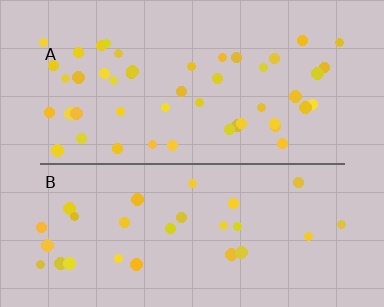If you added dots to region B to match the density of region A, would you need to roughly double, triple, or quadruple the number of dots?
Approximately double.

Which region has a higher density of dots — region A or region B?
A (the top).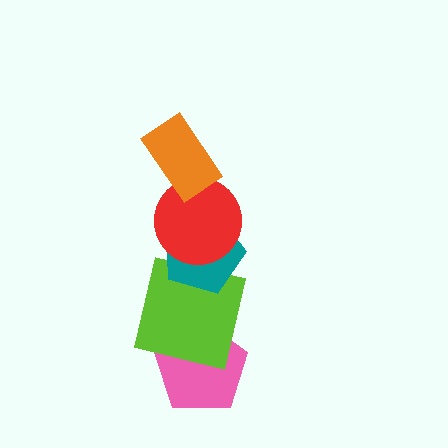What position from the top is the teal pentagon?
The teal pentagon is 3rd from the top.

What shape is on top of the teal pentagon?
The red circle is on top of the teal pentagon.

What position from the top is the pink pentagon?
The pink pentagon is 5th from the top.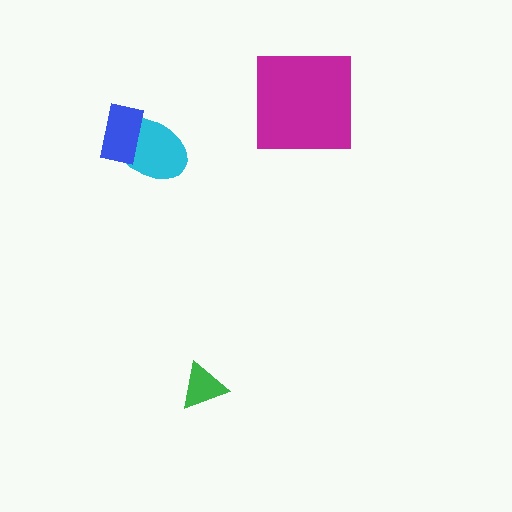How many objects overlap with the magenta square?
0 objects overlap with the magenta square.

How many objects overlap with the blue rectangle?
1 object overlaps with the blue rectangle.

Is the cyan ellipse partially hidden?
Yes, it is partially covered by another shape.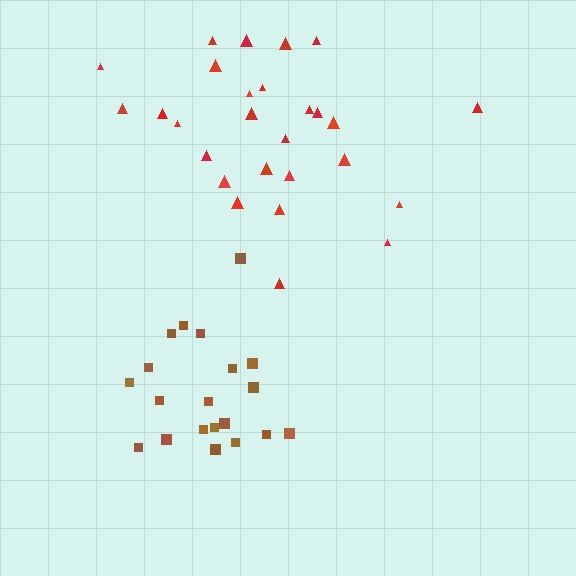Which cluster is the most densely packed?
Brown.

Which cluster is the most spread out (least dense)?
Red.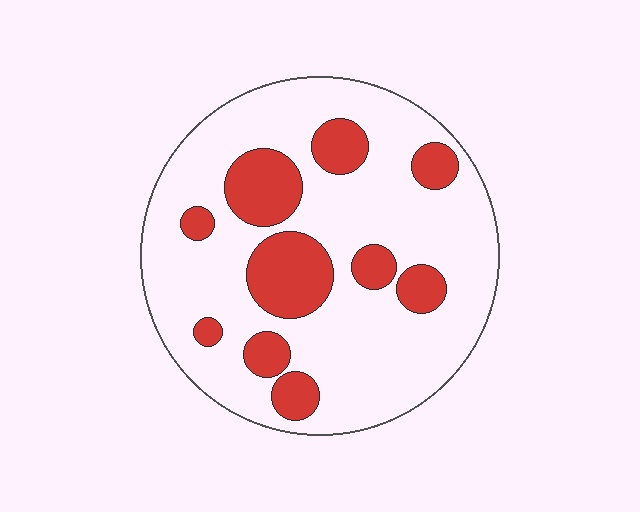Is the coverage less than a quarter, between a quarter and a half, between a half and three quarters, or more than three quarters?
Less than a quarter.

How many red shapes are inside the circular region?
10.